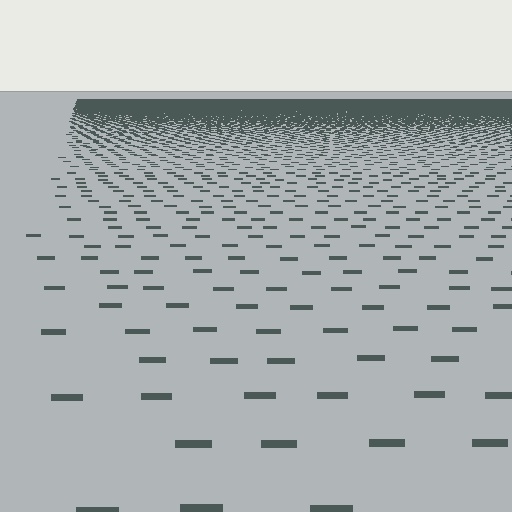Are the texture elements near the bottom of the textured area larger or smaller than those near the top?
Larger. Near the bottom, elements are closer to the viewer and appear at a bigger on-screen size.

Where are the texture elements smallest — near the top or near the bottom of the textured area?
Near the top.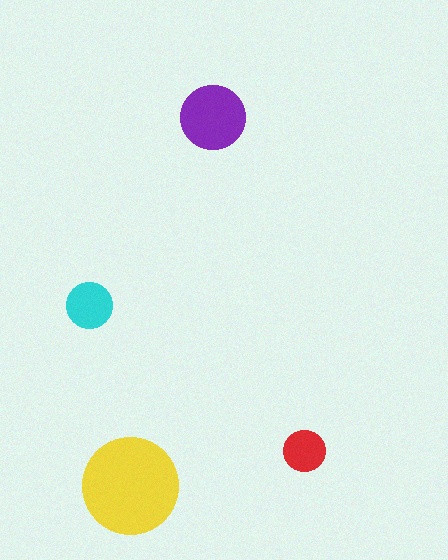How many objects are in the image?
There are 4 objects in the image.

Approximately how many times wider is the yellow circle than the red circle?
About 2.5 times wider.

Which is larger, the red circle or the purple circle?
The purple one.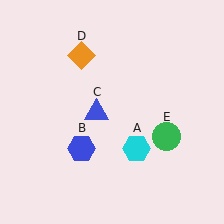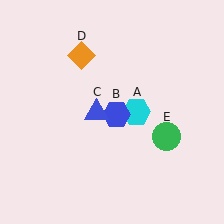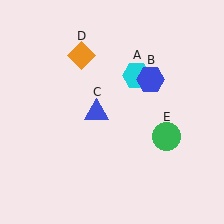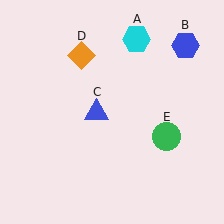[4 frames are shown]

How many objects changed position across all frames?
2 objects changed position: cyan hexagon (object A), blue hexagon (object B).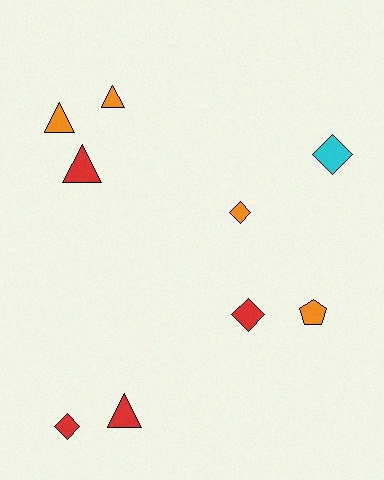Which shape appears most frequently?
Triangle, with 4 objects.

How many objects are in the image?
There are 9 objects.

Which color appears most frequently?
Red, with 4 objects.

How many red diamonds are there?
There are 2 red diamonds.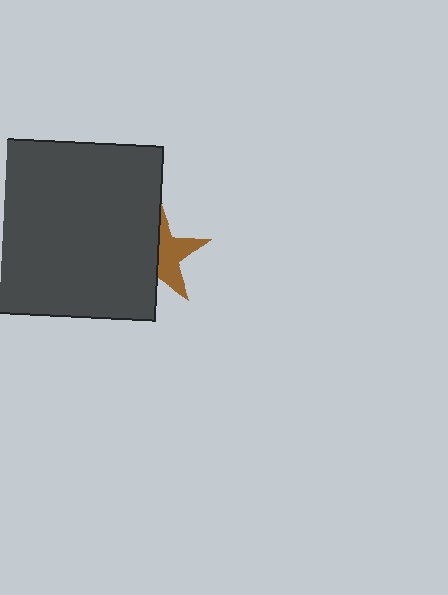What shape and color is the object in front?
The object in front is a dark gray square.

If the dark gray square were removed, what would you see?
You would see the complete brown star.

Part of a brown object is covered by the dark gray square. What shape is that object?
It is a star.